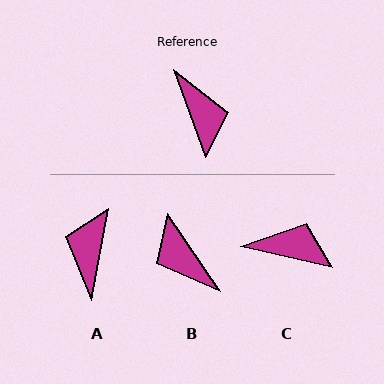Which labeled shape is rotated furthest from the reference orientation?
B, about 165 degrees away.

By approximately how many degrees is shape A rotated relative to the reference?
Approximately 150 degrees counter-clockwise.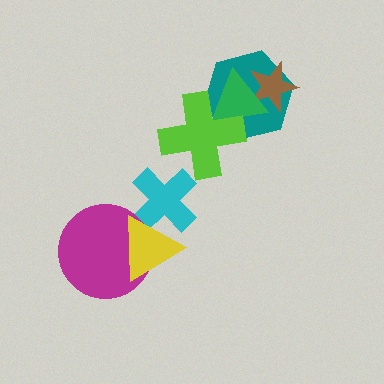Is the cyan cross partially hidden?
Yes, it is partially covered by another shape.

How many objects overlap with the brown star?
2 objects overlap with the brown star.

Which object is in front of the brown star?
The green triangle is in front of the brown star.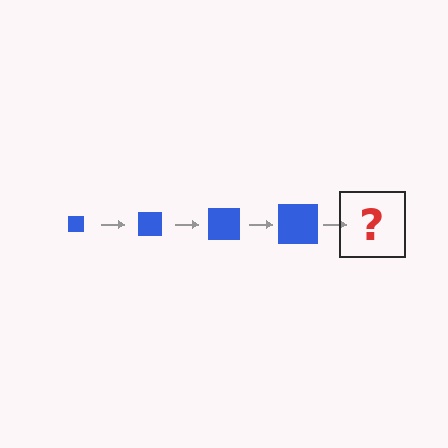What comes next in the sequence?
The next element should be a blue square, larger than the previous one.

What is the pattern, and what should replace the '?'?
The pattern is that the square gets progressively larger each step. The '?' should be a blue square, larger than the previous one.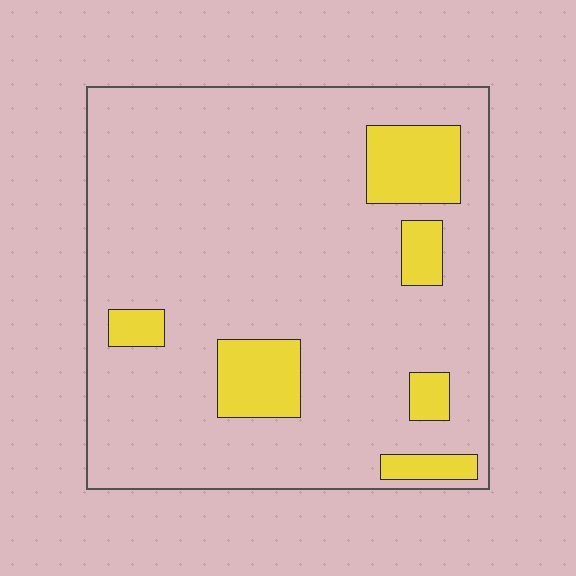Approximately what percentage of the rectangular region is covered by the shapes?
Approximately 15%.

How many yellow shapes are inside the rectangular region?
6.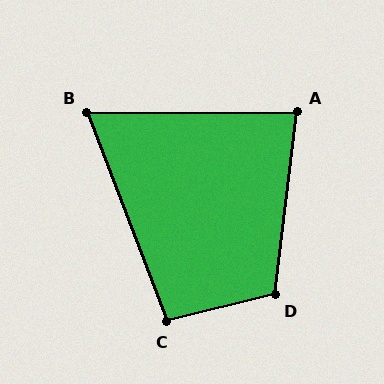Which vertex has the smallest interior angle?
B, at approximately 69 degrees.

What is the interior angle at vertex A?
Approximately 83 degrees (acute).